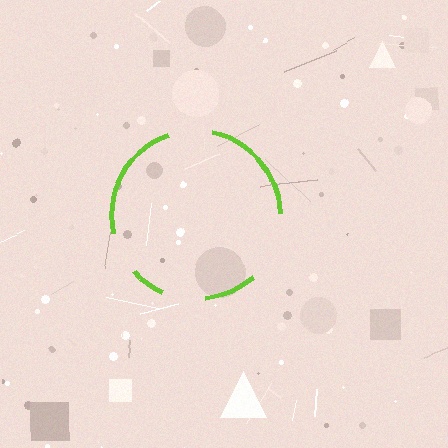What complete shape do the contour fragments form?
The contour fragments form a circle.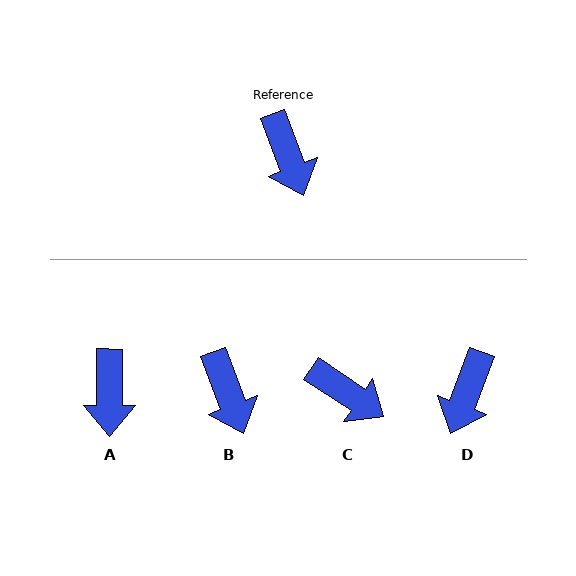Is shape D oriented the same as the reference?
No, it is off by about 42 degrees.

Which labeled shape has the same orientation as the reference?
B.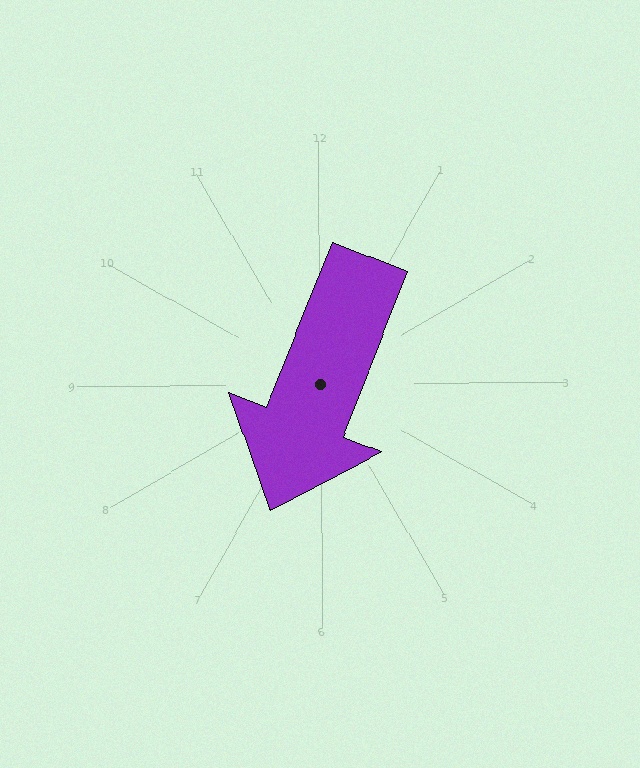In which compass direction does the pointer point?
South.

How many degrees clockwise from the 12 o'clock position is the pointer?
Approximately 202 degrees.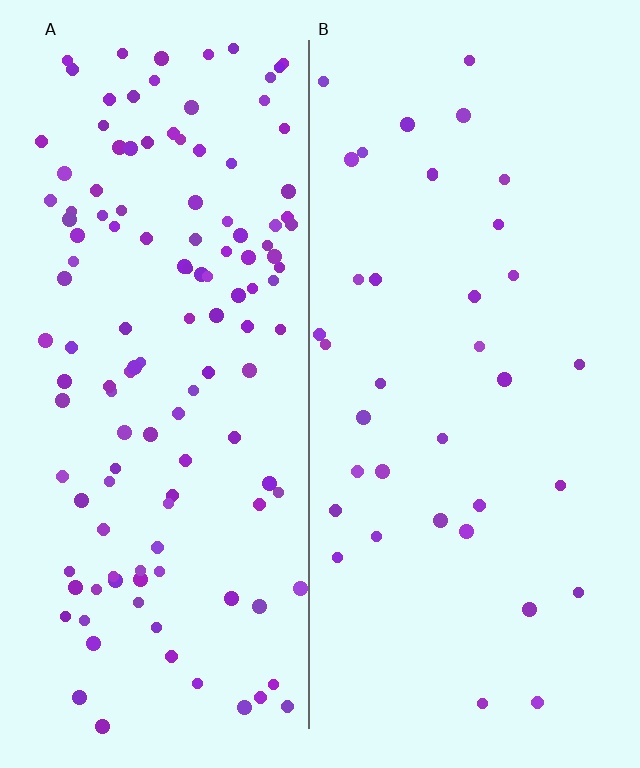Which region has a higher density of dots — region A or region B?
A (the left).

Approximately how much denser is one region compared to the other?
Approximately 3.5× — region A over region B.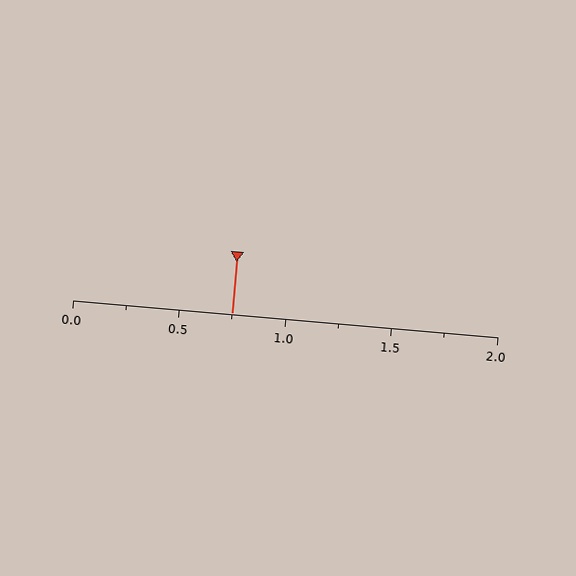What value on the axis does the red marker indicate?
The marker indicates approximately 0.75.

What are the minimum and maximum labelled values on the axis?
The axis runs from 0.0 to 2.0.